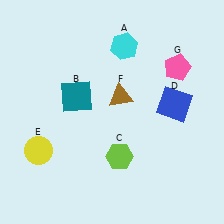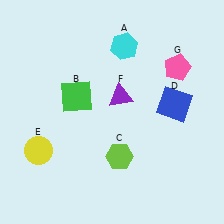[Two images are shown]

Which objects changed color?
B changed from teal to green. F changed from brown to purple.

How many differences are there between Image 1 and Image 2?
There are 2 differences between the two images.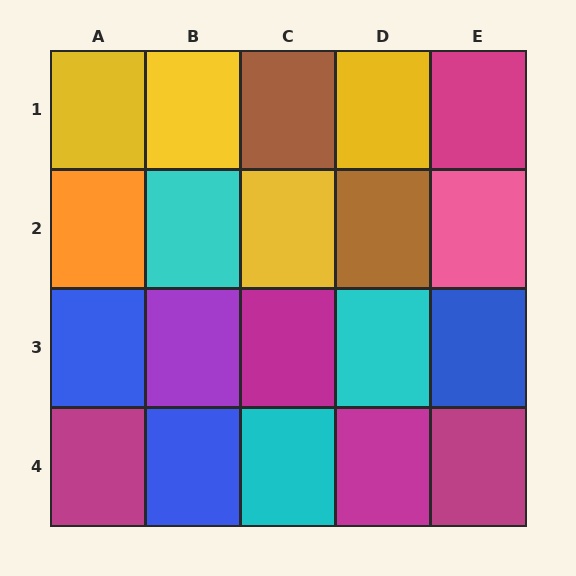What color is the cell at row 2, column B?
Cyan.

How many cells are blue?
3 cells are blue.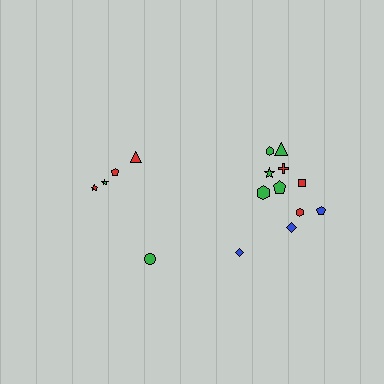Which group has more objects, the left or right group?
The right group.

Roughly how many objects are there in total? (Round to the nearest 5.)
Roughly 15 objects in total.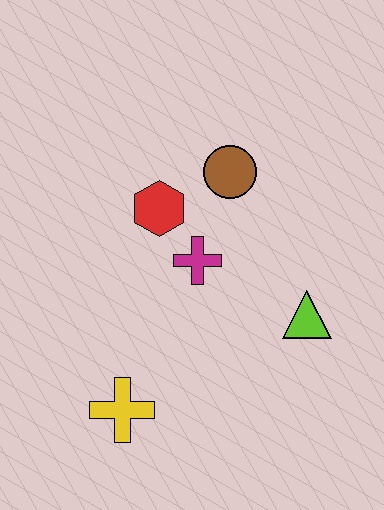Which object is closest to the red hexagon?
The magenta cross is closest to the red hexagon.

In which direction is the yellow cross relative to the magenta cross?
The yellow cross is below the magenta cross.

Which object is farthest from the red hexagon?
The yellow cross is farthest from the red hexagon.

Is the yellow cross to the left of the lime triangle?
Yes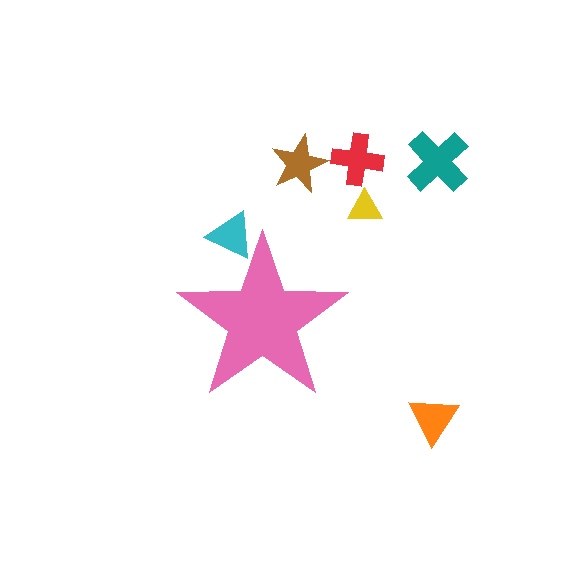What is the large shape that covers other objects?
A pink star.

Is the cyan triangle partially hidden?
Yes, the cyan triangle is partially hidden behind the pink star.